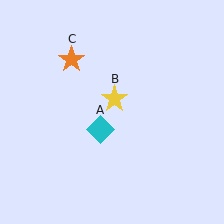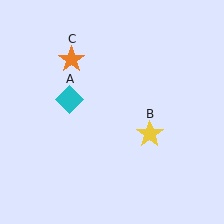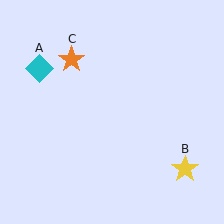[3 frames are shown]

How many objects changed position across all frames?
2 objects changed position: cyan diamond (object A), yellow star (object B).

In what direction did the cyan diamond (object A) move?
The cyan diamond (object A) moved up and to the left.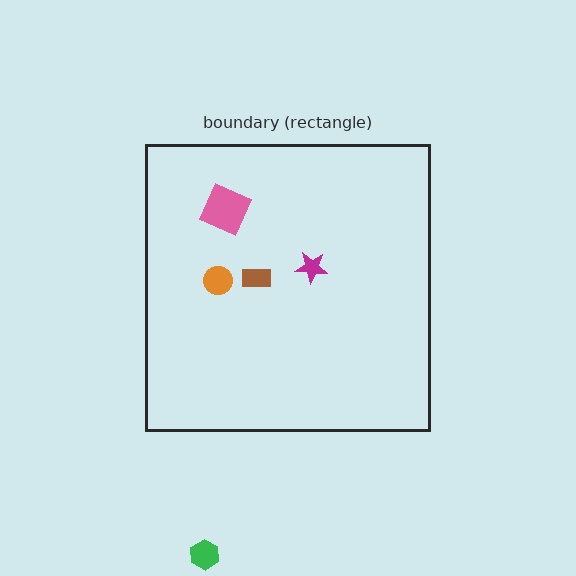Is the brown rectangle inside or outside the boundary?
Inside.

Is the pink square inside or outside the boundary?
Inside.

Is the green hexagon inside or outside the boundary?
Outside.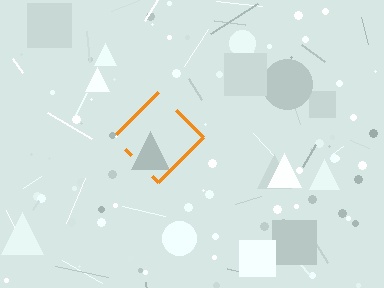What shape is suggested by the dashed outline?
The dashed outline suggests a diamond.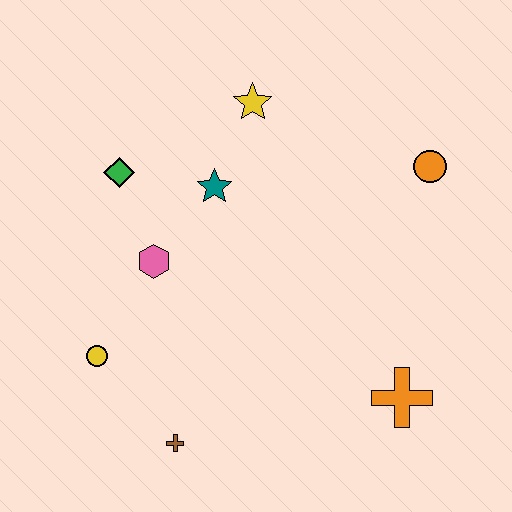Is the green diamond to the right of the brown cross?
No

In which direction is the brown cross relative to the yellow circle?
The brown cross is below the yellow circle.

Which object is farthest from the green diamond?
The orange cross is farthest from the green diamond.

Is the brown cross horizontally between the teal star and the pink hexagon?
Yes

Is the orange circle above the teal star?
Yes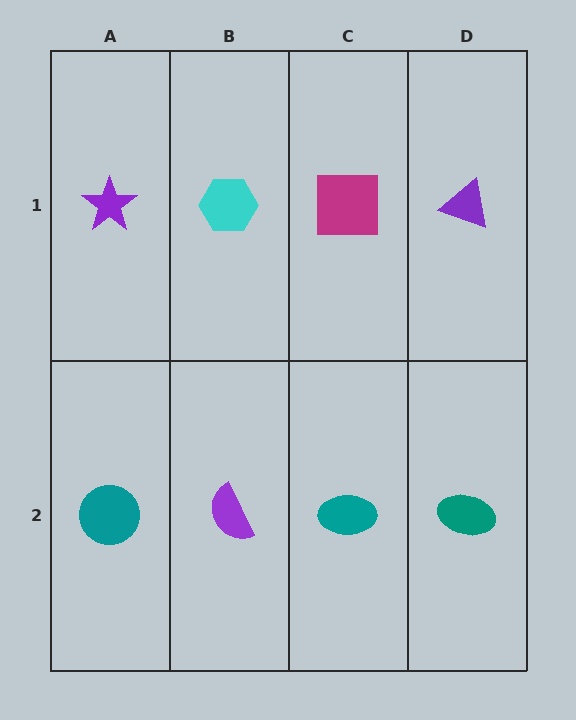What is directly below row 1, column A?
A teal circle.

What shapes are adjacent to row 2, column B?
A cyan hexagon (row 1, column B), a teal circle (row 2, column A), a teal ellipse (row 2, column C).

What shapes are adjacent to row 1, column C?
A teal ellipse (row 2, column C), a cyan hexagon (row 1, column B), a purple triangle (row 1, column D).